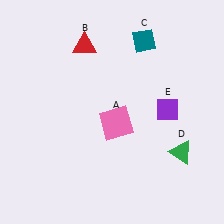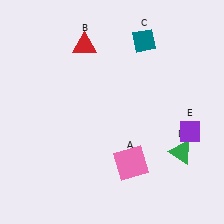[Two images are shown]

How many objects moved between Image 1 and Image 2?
2 objects moved between the two images.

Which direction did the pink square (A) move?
The pink square (A) moved down.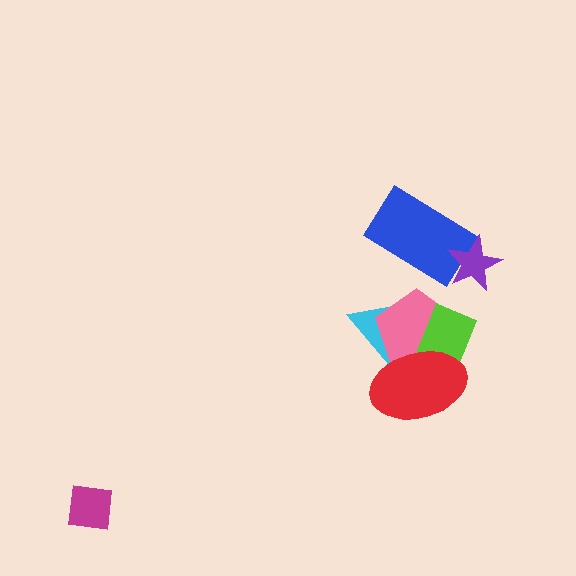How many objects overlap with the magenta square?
0 objects overlap with the magenta square.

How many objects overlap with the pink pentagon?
3 objects overlap with the pink pentagon.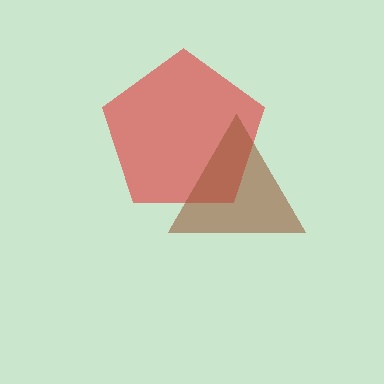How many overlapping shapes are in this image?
There are 2 overlapping shapes in the image.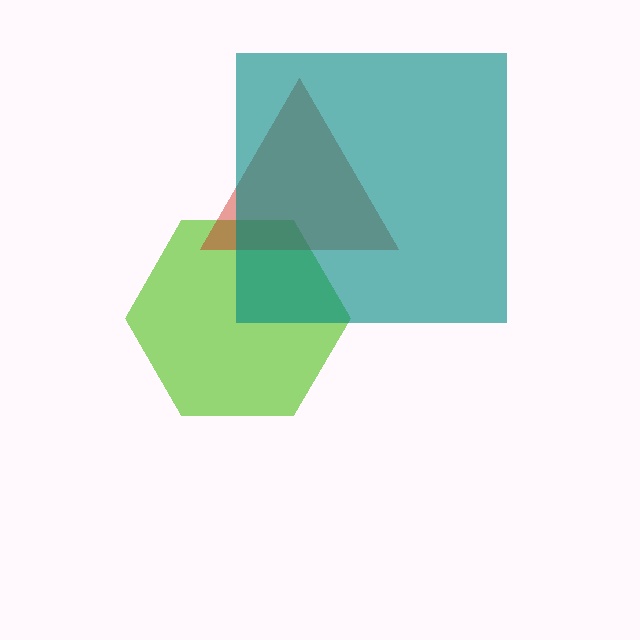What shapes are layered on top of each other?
The layered shapes are: a lime hexagon, a red triangle, a teal square.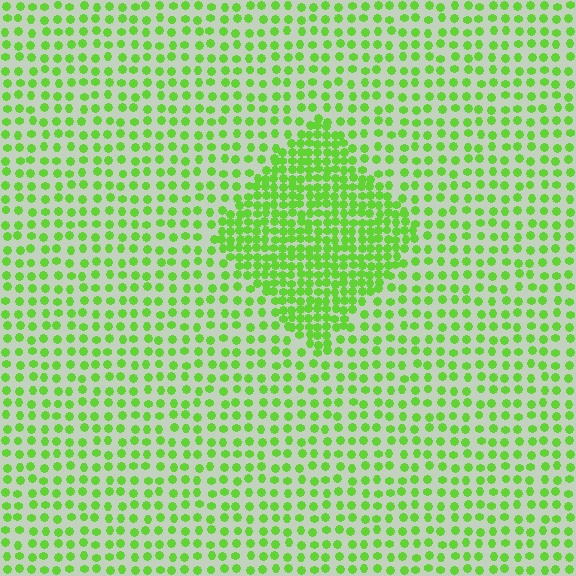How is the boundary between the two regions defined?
The boundary is defined by a change in element density (approximately 2.2x ratio). All elements are the same color, size, and shape.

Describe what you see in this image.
The image contains small lime elements arranged at two different densities. A diamond-shaped region is visible where the elements are more densely packed than the surrounding area.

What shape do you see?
I see a diamond.